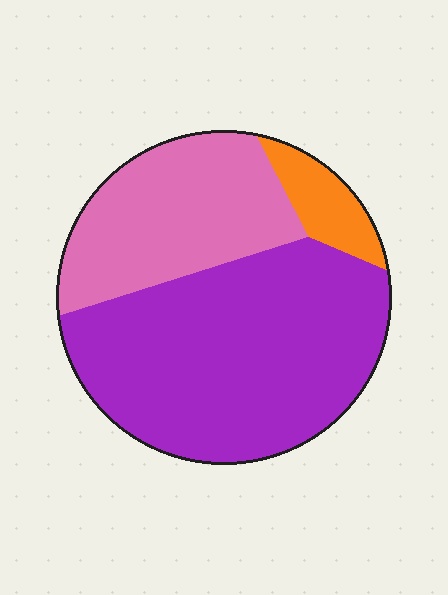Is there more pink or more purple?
Purple.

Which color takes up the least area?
Orange, at roughly 10%.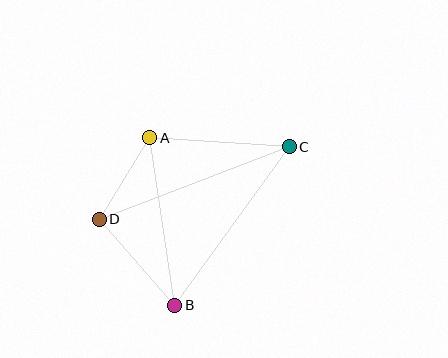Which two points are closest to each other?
Points A and D are closest to each other.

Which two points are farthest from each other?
Points C and D are farthest from each other.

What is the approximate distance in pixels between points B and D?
The distance between B and D is approximately 114 pixels.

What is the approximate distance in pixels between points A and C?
The distance between A and C is approximately 140 pixels.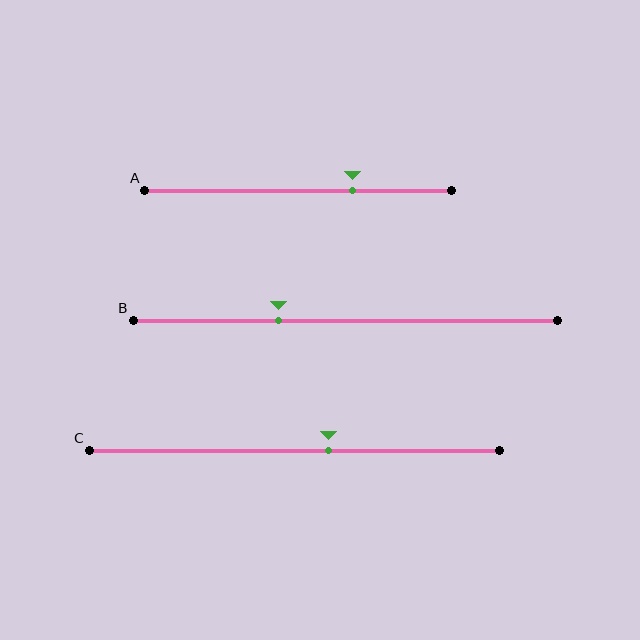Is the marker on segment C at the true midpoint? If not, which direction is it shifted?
No, the marker on segment C is shifted to the right by about 8% of the segment length.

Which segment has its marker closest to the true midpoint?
Segment C has its marker closest to the true midpoint.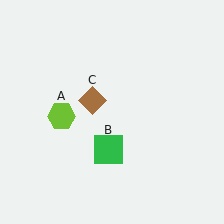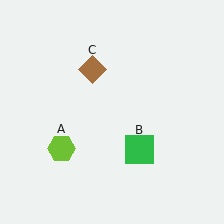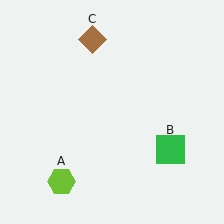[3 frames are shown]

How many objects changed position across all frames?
3 objects changed position: lime hexagon (object A), green square (object B), brown diamond (object C).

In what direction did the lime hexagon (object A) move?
The lime hexagon (object A) moved down.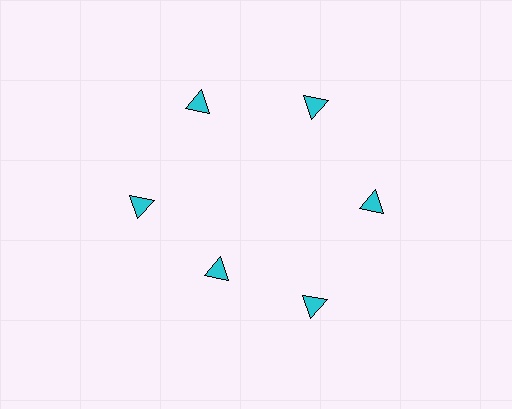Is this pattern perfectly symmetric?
No. The 6 cyan triangles are arranged in a ring, but one element near the 7 o'clock position is pulled inward toward the center, breaking the 6-fold rotational symmetry.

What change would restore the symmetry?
The symmetry would be restored by moving it outward, back onto the ring so that all 6 triangles sit at equal angles and equal distance from the center.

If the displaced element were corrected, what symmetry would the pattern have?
It would have 6-fold rotational symmetry — the pattern would map onto itself every 60 degrees.